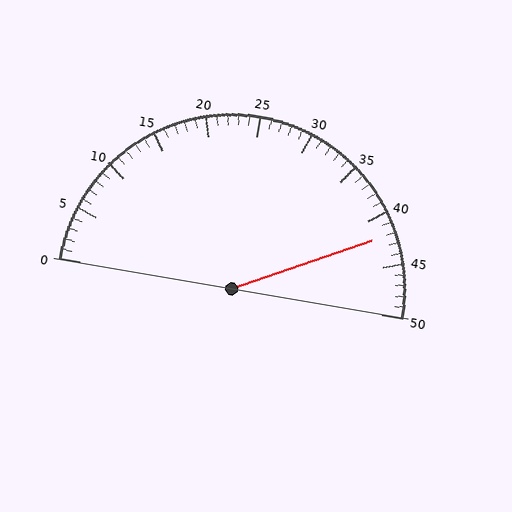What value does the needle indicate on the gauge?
The needle indicates approximately 42.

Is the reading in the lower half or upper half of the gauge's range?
The reading is in the upper half of the range (0 to 50).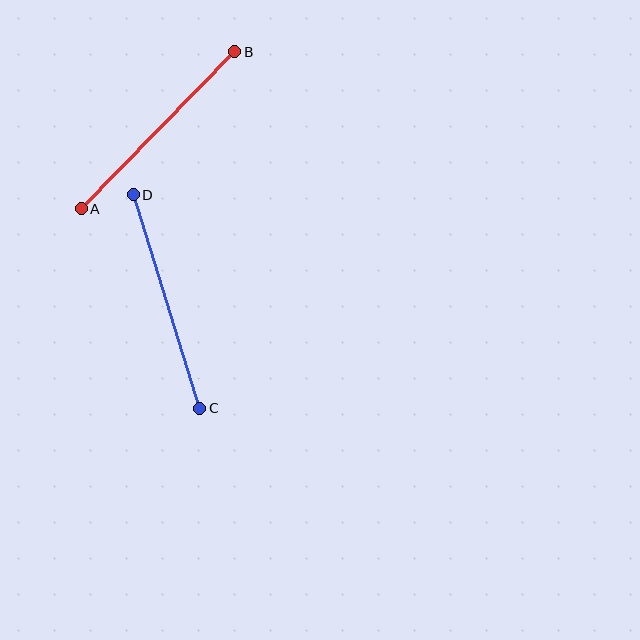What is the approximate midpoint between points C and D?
The midpoint is at approximately (166, 302) pixels.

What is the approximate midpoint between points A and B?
The midpoint is at approximately (158, 130) pixels.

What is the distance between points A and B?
The distance is approximately 220 pixels.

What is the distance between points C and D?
The distance is approximately 224 pixels.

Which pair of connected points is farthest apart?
Points C and D are farthest apart.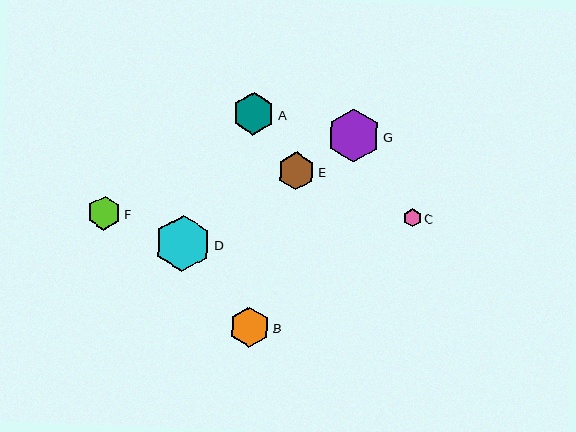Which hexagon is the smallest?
Hexagon C is the smallest with a size of approximately 18 pixels.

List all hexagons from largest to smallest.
From largest to smallest: D, G, A, B, E, F, C.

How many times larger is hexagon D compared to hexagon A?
Hexagon D is approximately 1.3 times the size of hexagon A.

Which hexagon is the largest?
Hexagon D is the largest with a size of approximately 57 pixels.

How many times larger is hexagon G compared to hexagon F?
Hexagon G is approximately 1.6 times the size of hexagon F.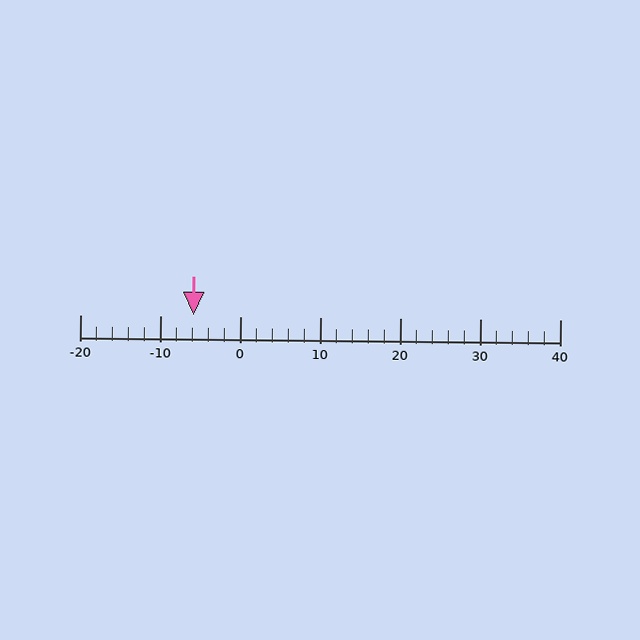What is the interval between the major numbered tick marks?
The major tick marks are spaced 10 units apart.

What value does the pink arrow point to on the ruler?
The pink arrow points to approximately -6.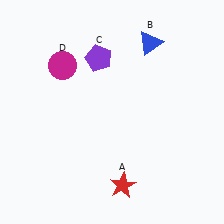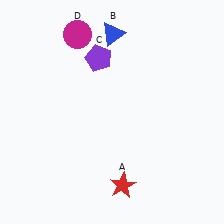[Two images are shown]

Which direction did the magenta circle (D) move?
The magenta circle (D) moved up.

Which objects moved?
The objects that moved are: the blue triangle (B), the magenta circle (D).